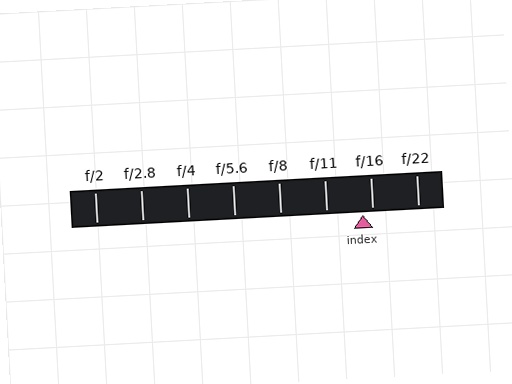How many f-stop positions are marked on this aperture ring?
There are 8 f-stop positions marked.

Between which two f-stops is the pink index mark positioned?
The index mark is between f/11 and f/16.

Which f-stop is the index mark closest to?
The index mark is closest to f/16.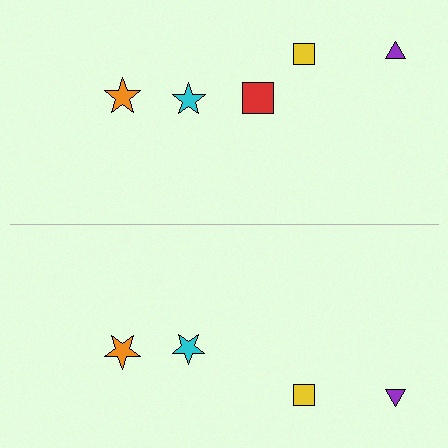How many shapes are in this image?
There are 9 shapes in this image.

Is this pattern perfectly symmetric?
No, the pattern is not perfectly symmetric. A red square is missing from the bottom side.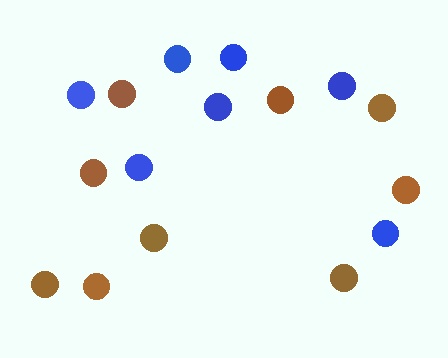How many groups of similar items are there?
There are 2 groups: one group of blue circles (7) and one group of brown circles (9).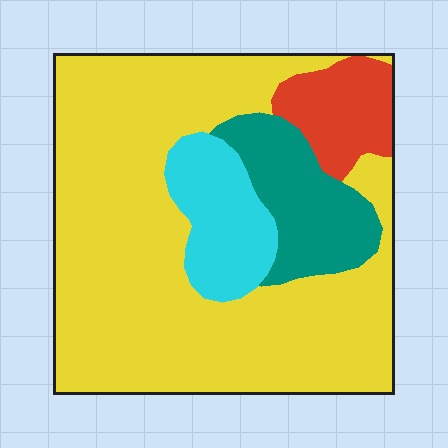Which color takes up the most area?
Yellow, at roughly 65%.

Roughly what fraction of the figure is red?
Red takes up less than a sixth of the figure.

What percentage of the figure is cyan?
Cyan takes up about one tenth (1/10) of the figure.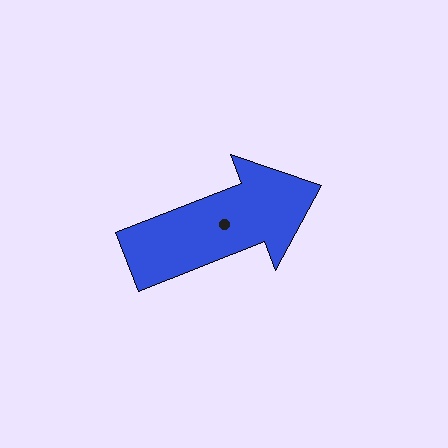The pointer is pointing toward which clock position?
Roughly 2 o'clock.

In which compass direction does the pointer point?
East.